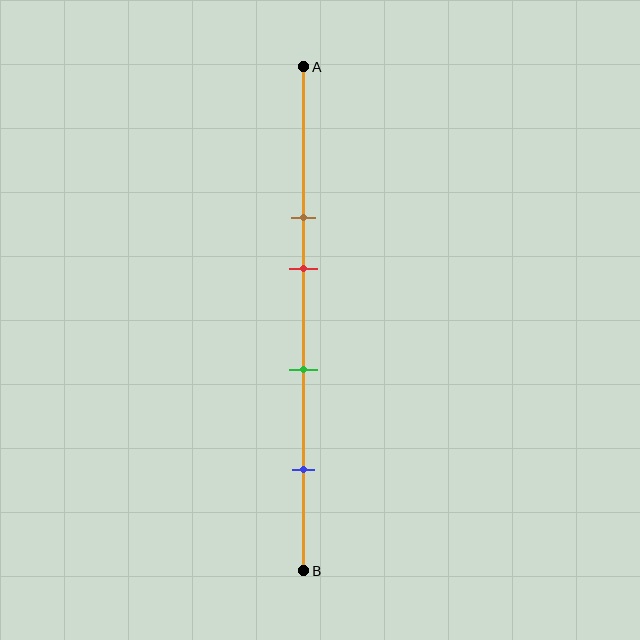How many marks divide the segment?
There are 4 marks dividing the segment.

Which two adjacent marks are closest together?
The brown and red marks are the closest adjacent pair.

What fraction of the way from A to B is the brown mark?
The brown mark is approximately 30% (0.3) of the way from A to B.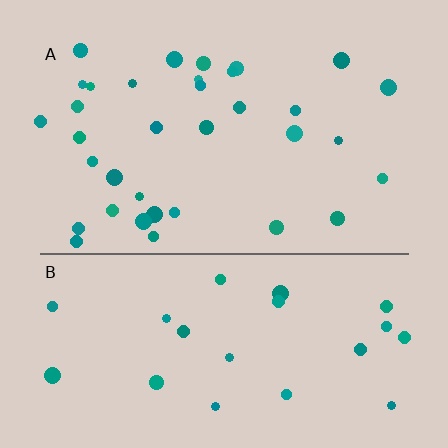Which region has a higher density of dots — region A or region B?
A (the top).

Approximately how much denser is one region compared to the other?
Approximately 1.5× — region A over region B.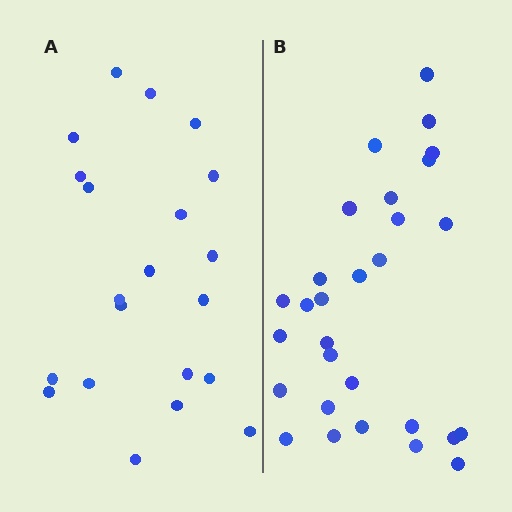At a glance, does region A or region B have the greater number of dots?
Region B (the right region) has more dots.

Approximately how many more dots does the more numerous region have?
Region B has roughly 8 or so more dots than region A.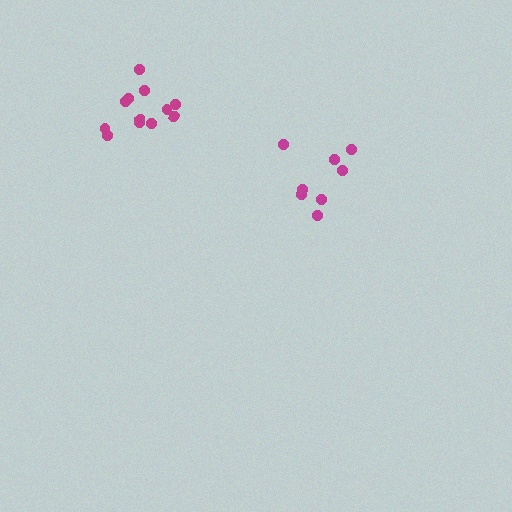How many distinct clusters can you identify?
There are 2 distinct clusters.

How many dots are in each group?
Group 1: 12 dots, Group 2: 8 dots (20 total).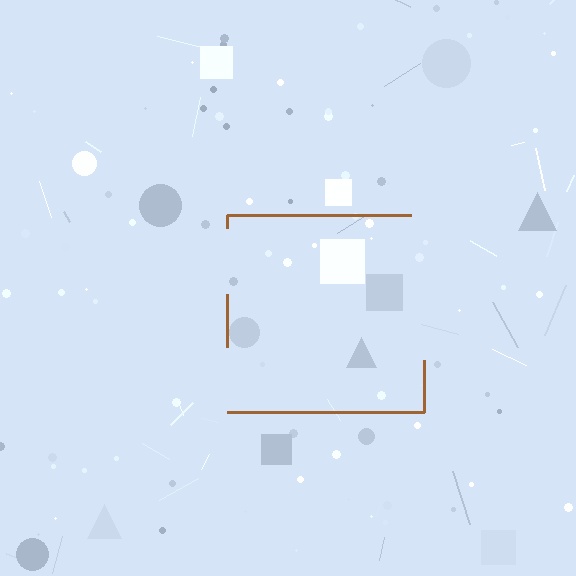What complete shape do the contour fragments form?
The contour fragments form a square.